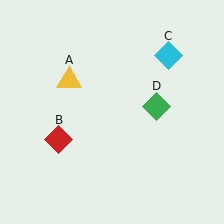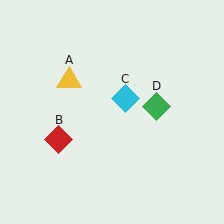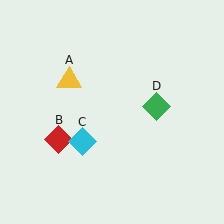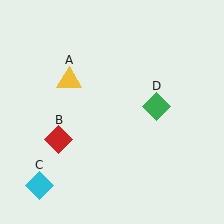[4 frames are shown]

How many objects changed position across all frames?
1 object changed position: cyan diamond (object C).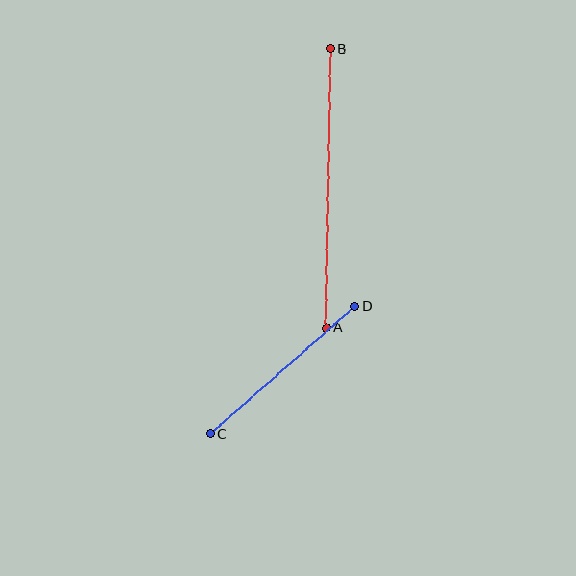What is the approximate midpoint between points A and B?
The midpoint is at approximately (328, 188) pixels.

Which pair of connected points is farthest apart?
Points A and B are farthest apart.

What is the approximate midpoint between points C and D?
The midpoint is at approximately (282, 370) pixels.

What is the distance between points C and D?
The distance is approximately 193 pixels.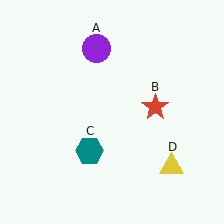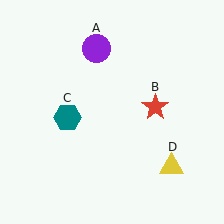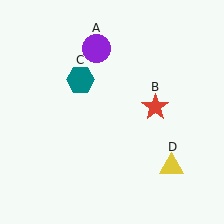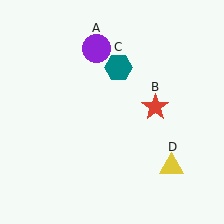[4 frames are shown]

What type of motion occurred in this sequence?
The teal hexagon (object C) rotated clockwise around the center of the scene.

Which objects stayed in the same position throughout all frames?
Purple circle (object A) and red star (object B) and yellow triangle (object D) remained stationary.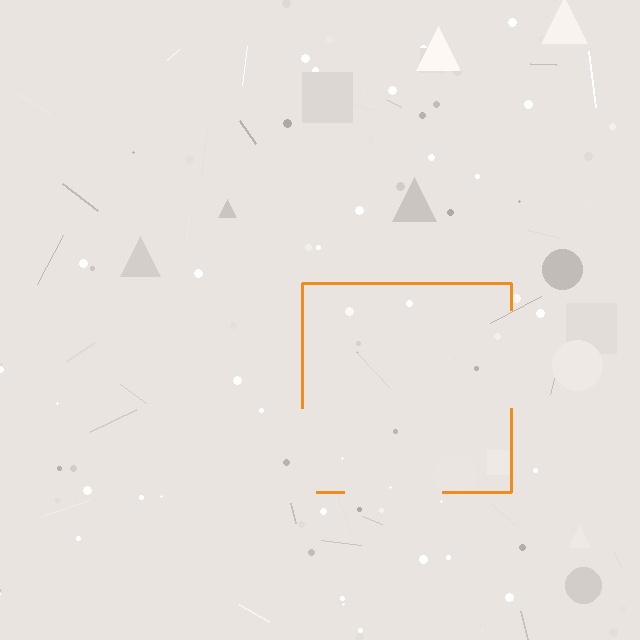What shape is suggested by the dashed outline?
The dashed outline suggests a square.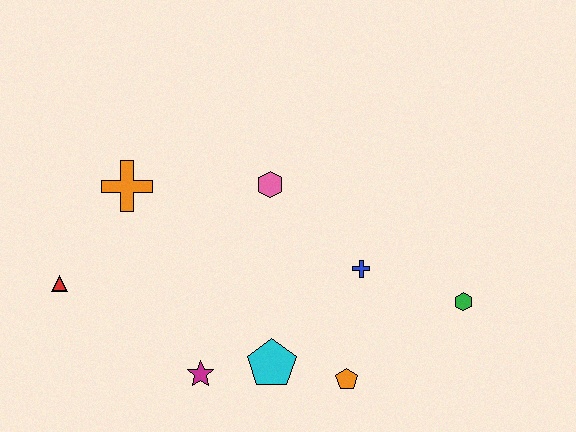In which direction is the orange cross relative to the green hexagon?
The orange cross is to the left of the green hexagon.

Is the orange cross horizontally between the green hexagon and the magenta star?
No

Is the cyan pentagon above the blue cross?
No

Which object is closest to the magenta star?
The cyan pentagon is closest to the magenta star.